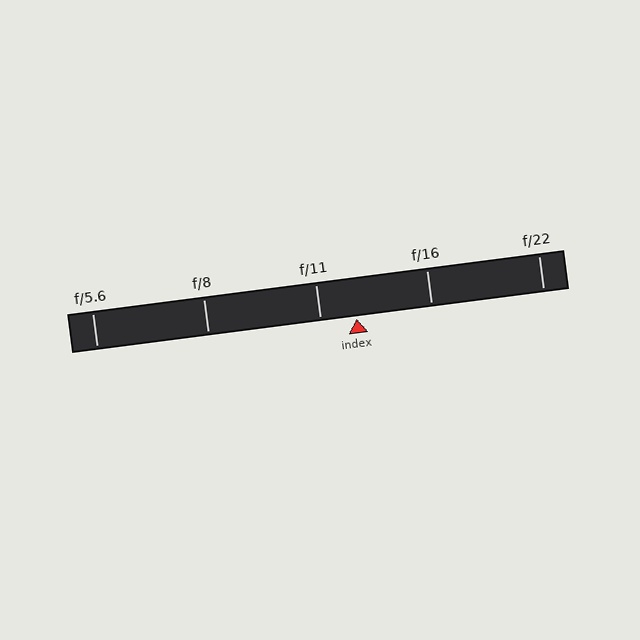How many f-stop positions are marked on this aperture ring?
There are 5 f-stop positions marked.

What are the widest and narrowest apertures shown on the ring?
The widest aperture shown is f/5.6 and the narrowest is f/22.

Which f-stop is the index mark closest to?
The index mark is closest to f/11.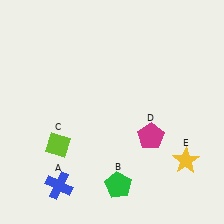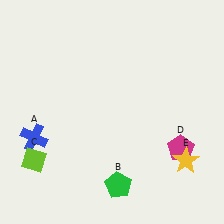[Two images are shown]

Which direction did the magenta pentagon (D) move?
The magenta pentagon (D) moved right.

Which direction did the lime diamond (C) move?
The lime diamond (C) moved left.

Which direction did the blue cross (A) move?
The blue cross (A) moved up.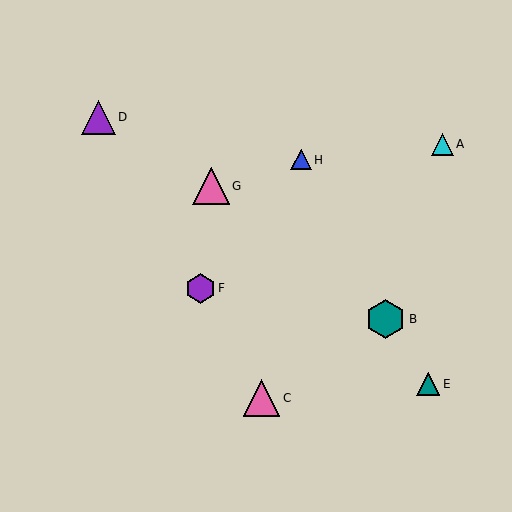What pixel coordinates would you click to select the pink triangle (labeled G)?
Click at (211, 186) to select the pink triangle G.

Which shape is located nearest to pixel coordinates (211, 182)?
The pink triangle (labeled G) at (211, 186) is nearest to that location.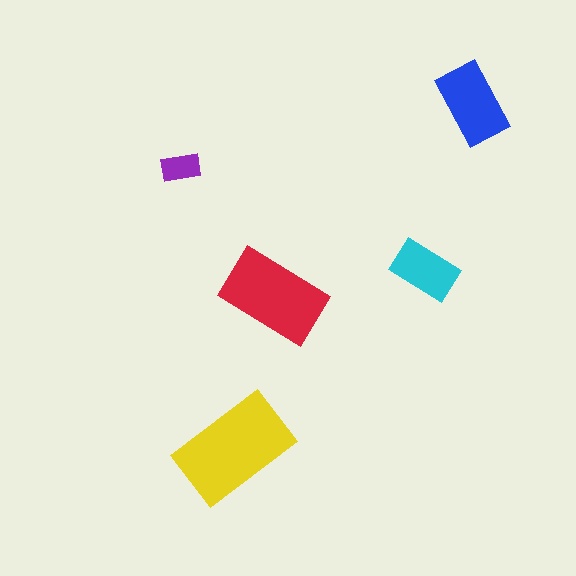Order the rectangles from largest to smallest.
the yellow one, the red one, the blue one, the cyan one, the purple one.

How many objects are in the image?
There are 5 objects in the image.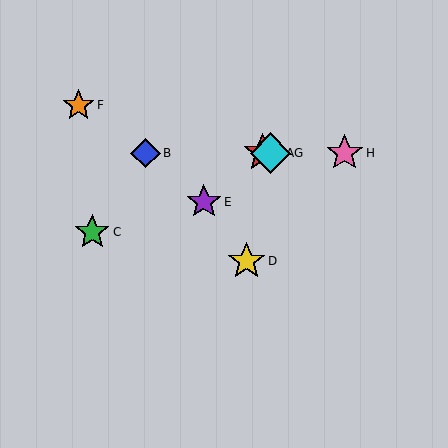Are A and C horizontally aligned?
No, A is at y≈153 and C is at y≈232.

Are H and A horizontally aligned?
Yes, both are at y≈153.